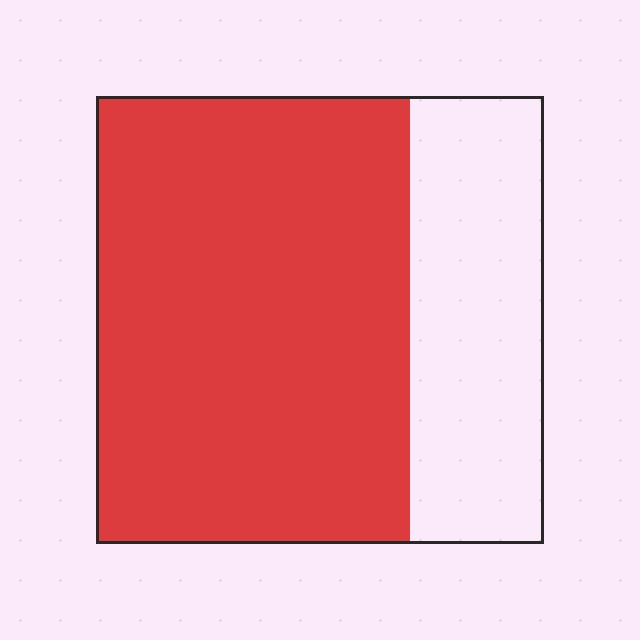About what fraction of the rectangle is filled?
About two thirds (2/3).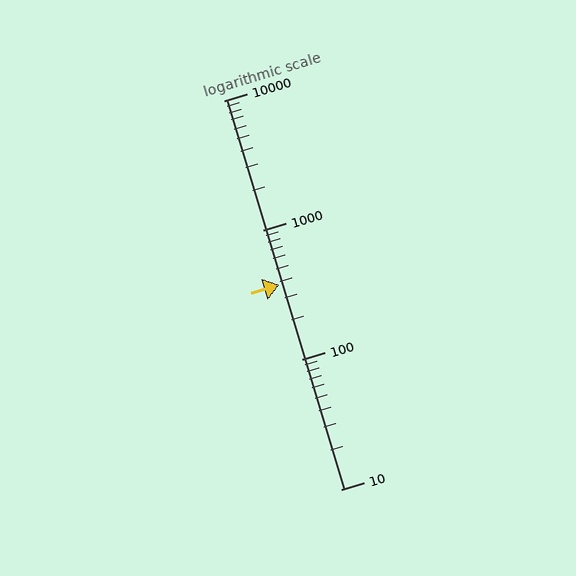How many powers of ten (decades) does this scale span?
The scale spans 3 decades, from 10 to 10000.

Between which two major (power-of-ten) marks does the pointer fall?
The pointer is between 100 and 1000.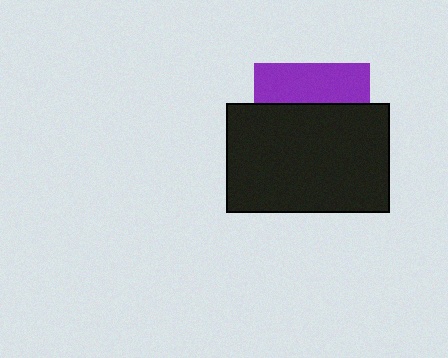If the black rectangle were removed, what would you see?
You would see the complete purple square.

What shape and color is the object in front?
The object in front is a black rectangle.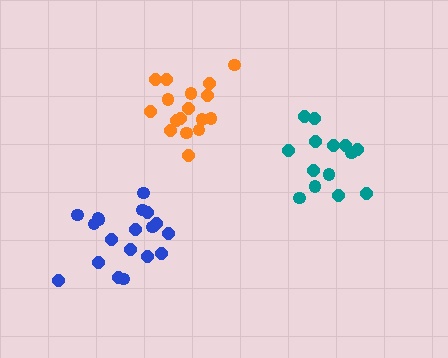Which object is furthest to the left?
The blue cluster is leftmost.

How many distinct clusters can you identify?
There are 3 distinct clusters.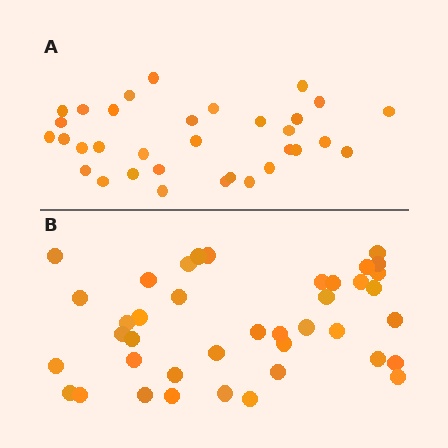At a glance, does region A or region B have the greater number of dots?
Region B (the bottom region) has more dots.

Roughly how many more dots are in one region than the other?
Region B has roughly 8 or so more dots than region A.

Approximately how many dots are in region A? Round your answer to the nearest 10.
About 30 dots. (The exact count is 33, which rounds to 30.)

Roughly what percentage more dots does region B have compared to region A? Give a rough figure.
About 20% more.